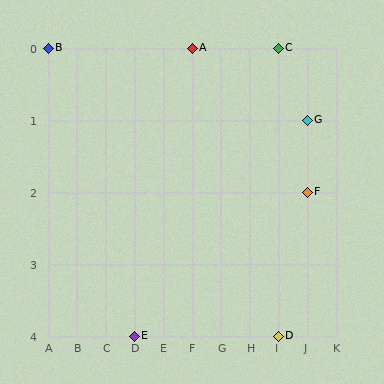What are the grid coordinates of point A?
Point A is at grid coordinates (F, 0).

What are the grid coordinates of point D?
Point D is at grid coordinates (I, 4).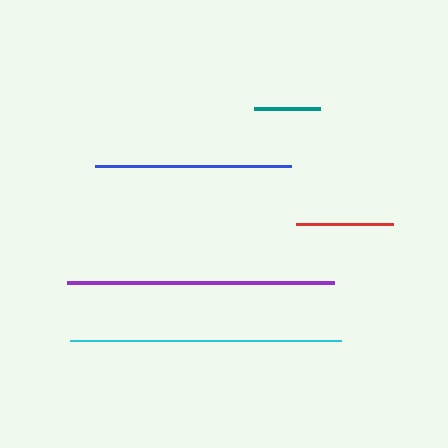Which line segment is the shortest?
The teal line is the shortest at approximately 66 pixels.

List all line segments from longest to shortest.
From longest to shortest: cyan, purple, blue, red, teal.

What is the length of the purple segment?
The purple segment is approximately 267 pixels long.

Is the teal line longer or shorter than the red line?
The red line is longer than the teal line.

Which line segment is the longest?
The cyan line is the longest at approximately 271 pixels.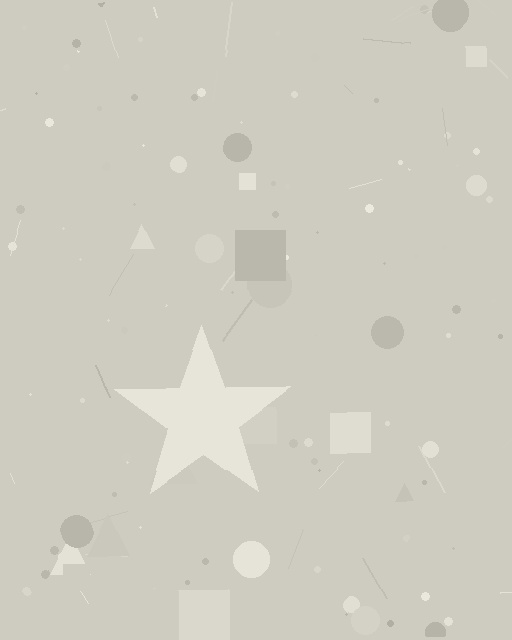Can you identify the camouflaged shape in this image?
The camouflaged shape is a star.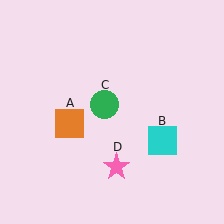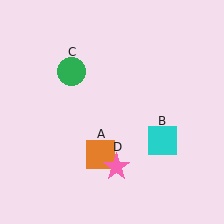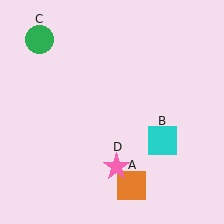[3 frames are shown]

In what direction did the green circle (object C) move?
The green circle (object C) moved up and to the left.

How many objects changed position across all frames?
2 objects changed position: orange square (object A), green circle (object C).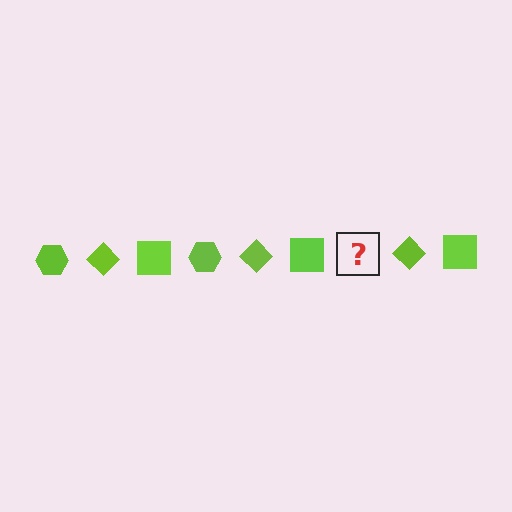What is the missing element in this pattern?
The missing element is a lime hexagon.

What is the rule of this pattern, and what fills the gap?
The rule is that the pattern cycles through hexagon, diamond, square shapes in lime. The gap should be filled with a lime hexagon.